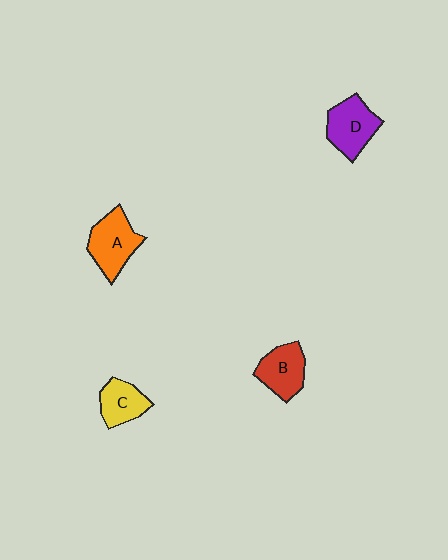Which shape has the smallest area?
Shape C (yellow).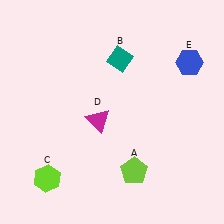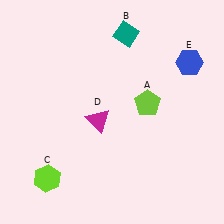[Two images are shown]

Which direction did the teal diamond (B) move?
The teal diamond (B) moved up.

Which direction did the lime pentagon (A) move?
The lime pentagon (A) moved up.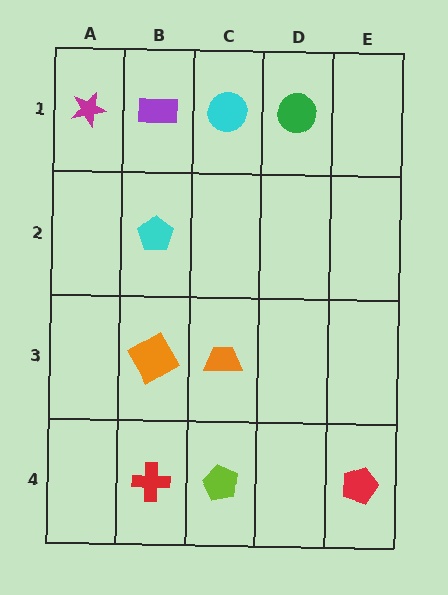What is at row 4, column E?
A red pentagon.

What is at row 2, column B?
A cyan pentagon.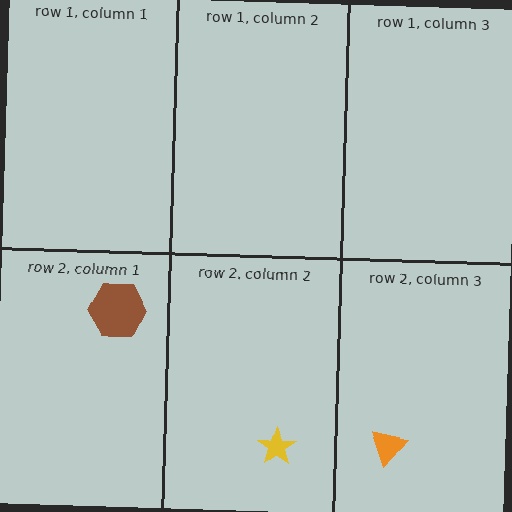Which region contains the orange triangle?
The row 2, column 3 region.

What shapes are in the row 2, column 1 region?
The brown hexagon.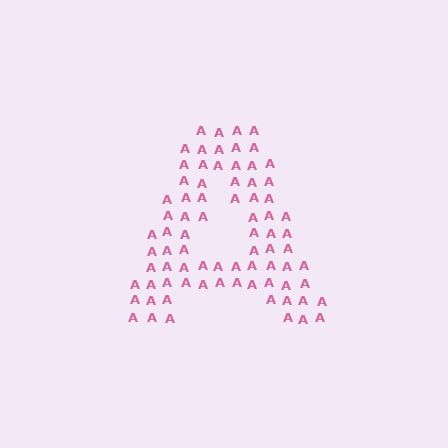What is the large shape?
The large shape is the letter A.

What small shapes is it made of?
It is made of small letter A's.